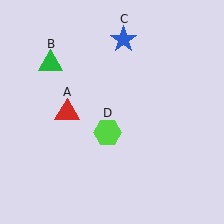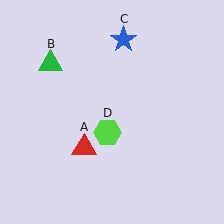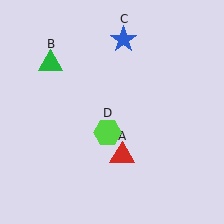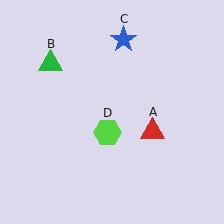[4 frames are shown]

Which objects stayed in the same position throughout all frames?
Green triangle (object B) and blue star (object C) and lime hexagon (object D) remained stationary.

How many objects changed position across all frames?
1 object changed position: red triangle (object A).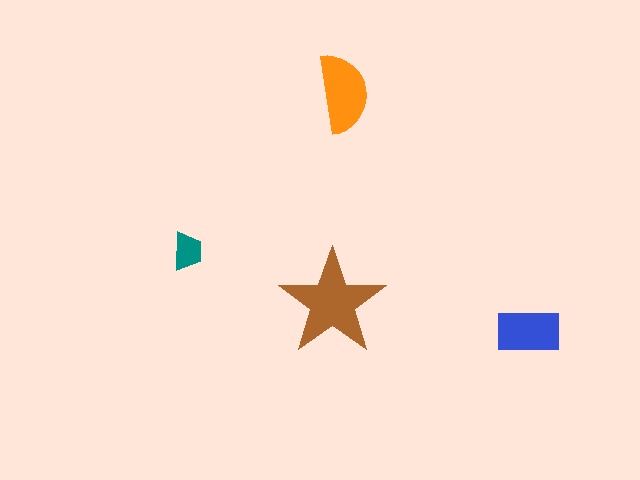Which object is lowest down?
The blue rectangle is bottommost.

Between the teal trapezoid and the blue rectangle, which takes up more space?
The blue rectangle.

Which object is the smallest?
The teal trapezoid.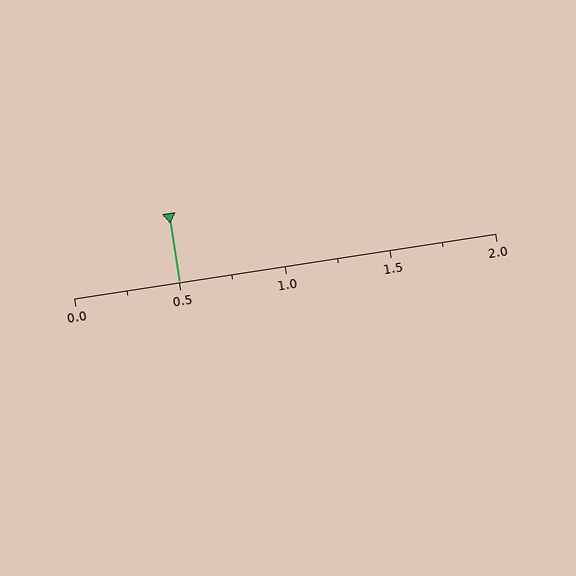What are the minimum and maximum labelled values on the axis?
The axis runs from 0.0 to 2.0.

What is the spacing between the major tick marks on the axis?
The major ticks are spaced 0.5 apart.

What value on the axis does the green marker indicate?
The marker indicates approximately 0.5.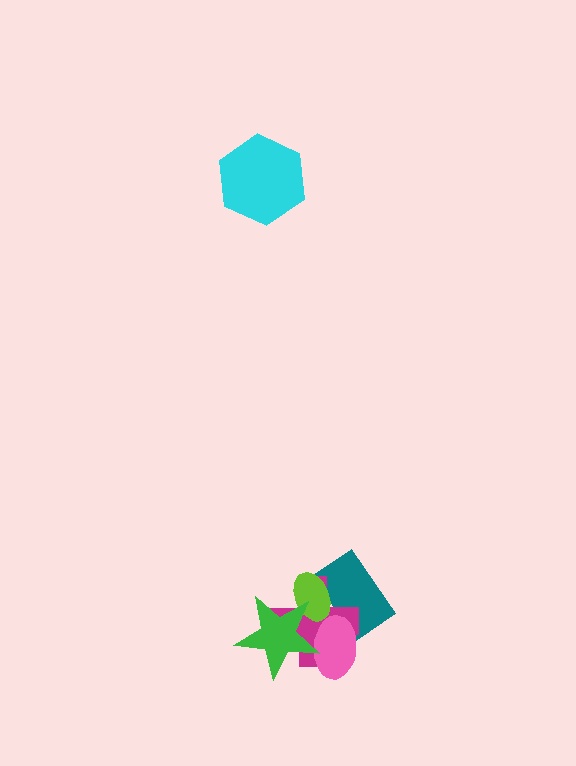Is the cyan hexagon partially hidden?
No, no other shape covers it.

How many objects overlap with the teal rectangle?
3 objects overlap with the teal rectangle.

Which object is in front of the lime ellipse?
The green star is in front of the lime ellipse.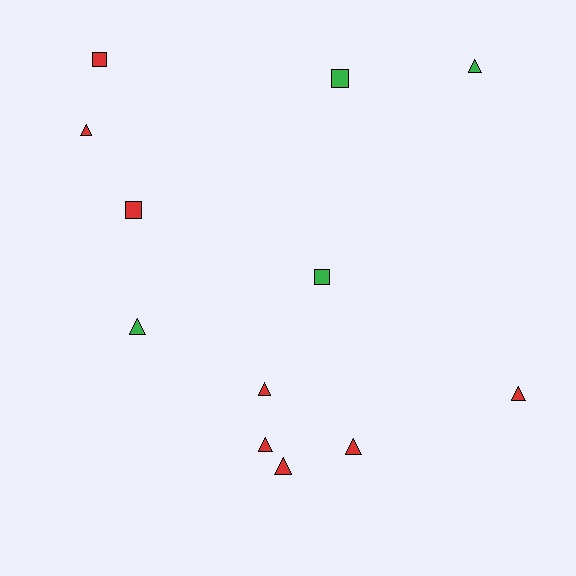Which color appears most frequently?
Red, with 8 objects.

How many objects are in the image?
There are 12 objects.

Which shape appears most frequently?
Triangle, with 8 objects.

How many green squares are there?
There are 2 green squares.